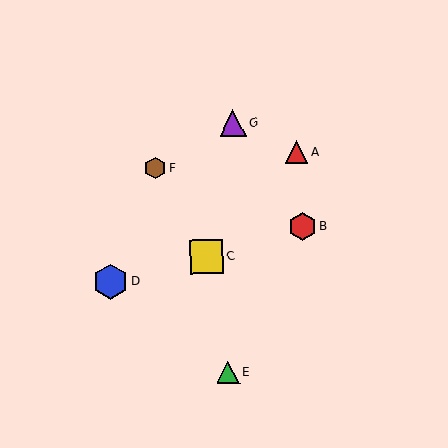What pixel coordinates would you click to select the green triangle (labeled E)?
Click at (228, 372) to select the green triangle E.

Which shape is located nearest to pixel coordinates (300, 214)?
The red hexagon (labeled B) at (302, 227) is nearest to that location.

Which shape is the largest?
The blue hexagon (labeled D) is the largest.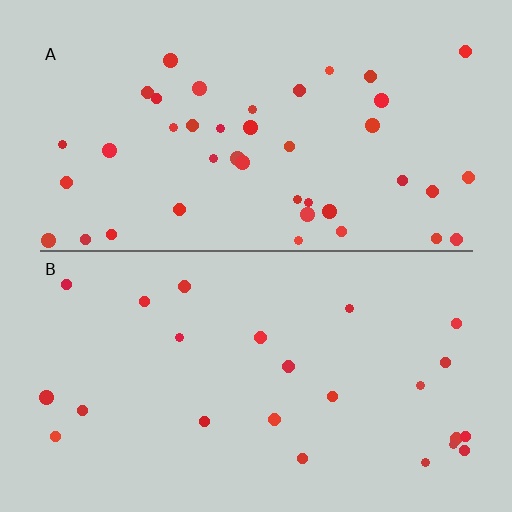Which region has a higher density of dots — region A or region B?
A (the top).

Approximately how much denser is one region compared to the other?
Approximately 1.8× — region A over region B.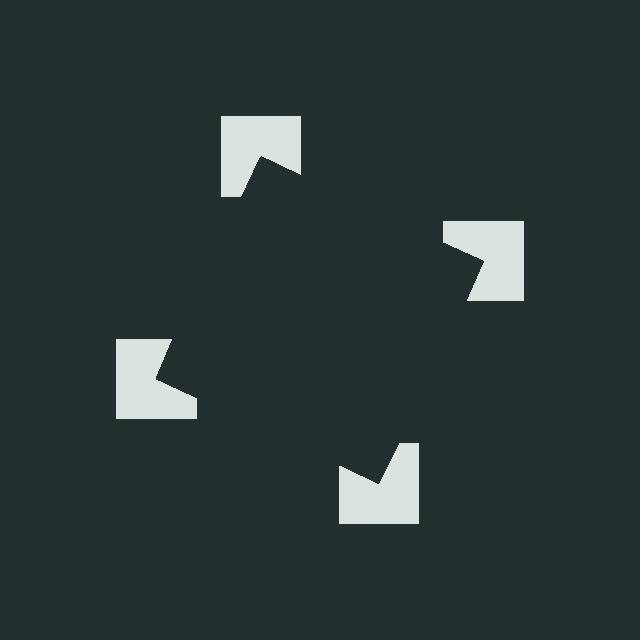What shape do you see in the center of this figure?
An illusory square — its edges are inferred from the aligned wedge cuts in the notched squares, not physically drawn.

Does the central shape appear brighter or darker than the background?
It typically appears slightly darker than the background, even though no actual brightness change is drawn.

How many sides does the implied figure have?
4 sides.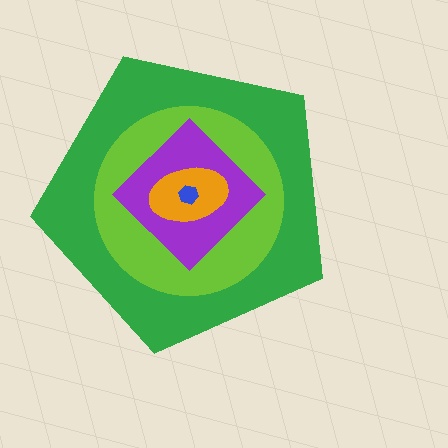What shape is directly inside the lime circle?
The purple diamond.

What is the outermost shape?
The green pentagon.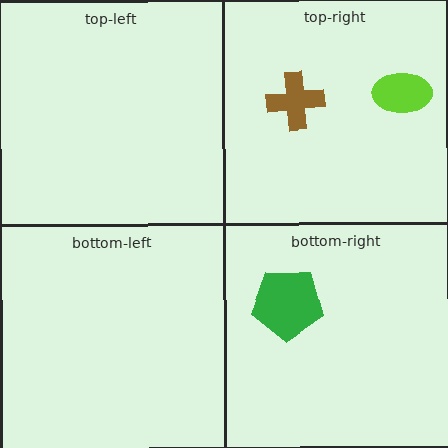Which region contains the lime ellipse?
The top-right region.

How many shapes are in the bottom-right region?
1.